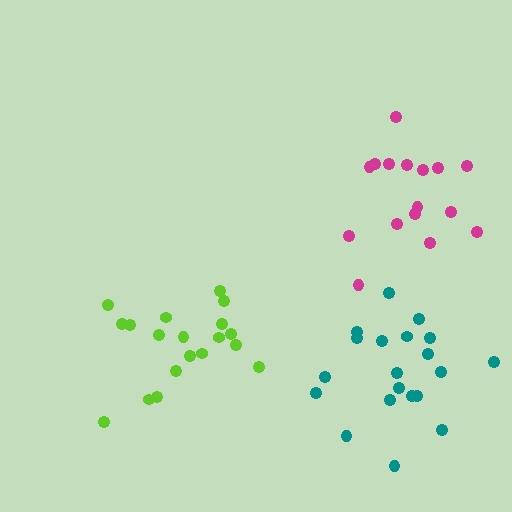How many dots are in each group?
Group 1: 16 dots, Group 2: 19 dots, Group 3: 20 dots (55 total).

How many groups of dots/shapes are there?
There are 3 groups.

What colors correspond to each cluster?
The clusters are colored: magenta, lime, teal.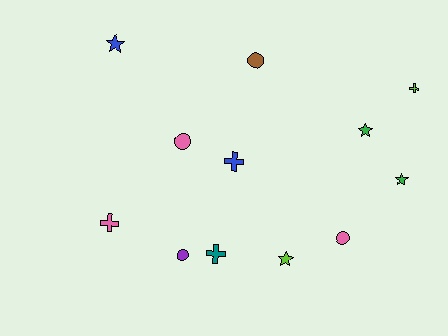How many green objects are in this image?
There are 2 green objects.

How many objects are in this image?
There are 12 objects.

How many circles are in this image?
There are 4 circles.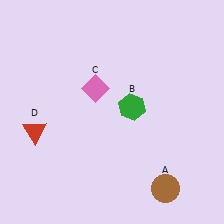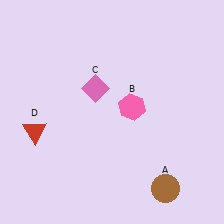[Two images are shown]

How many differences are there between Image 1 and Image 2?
There is 1 difference between the two images.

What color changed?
The hexagon (B) changed from green in Image 1 to pink in Image 2.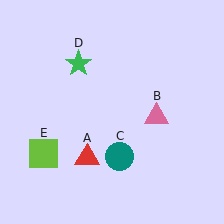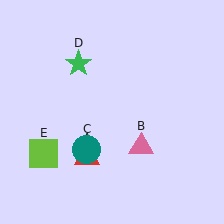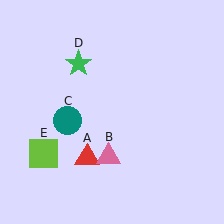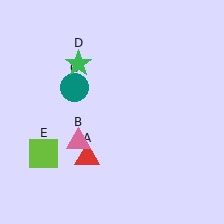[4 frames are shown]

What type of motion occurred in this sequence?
The pink triangle (object B), teal circle (object C) rotated clockwise around the center of the scene.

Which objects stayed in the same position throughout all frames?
Red triangle (object A) and green star (object D) and lime square (object E) remained stationary.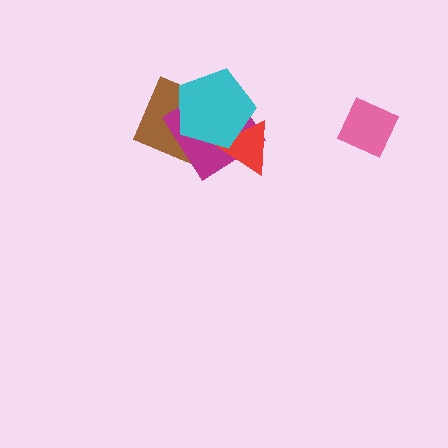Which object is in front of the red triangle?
The cyan pentagon is in front of the red triangle.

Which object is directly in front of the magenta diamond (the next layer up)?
The red triangle is directly in front of the magenta diamond.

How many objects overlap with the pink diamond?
0 objects overlap with the pink diamond.